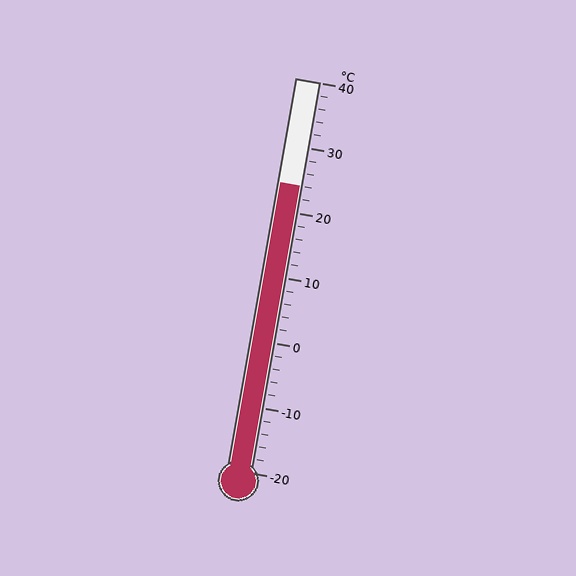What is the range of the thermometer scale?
The thermometer scale ranges from -20°C to 40°C.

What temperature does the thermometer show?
The thermometer shows approximately 24°C.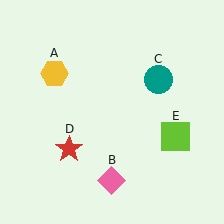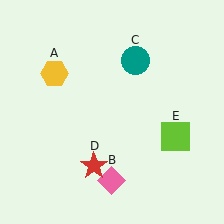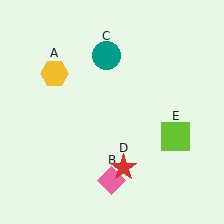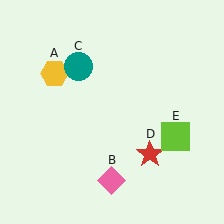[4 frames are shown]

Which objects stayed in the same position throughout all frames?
Yellow hexagon (object A) and pink diamond (object B) and lime square (object E) remained stationary.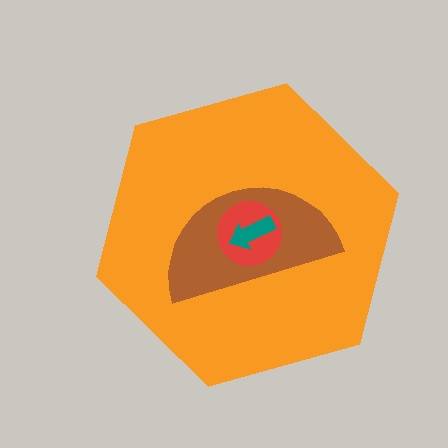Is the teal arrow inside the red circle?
Yes.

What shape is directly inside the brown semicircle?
The red circle.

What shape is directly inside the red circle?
The teal arrow.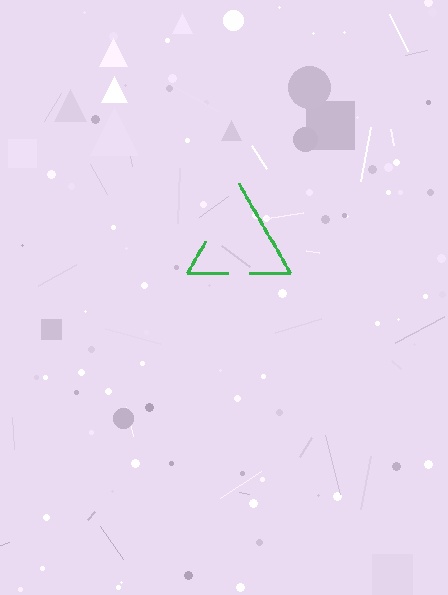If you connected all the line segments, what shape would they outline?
They would outline a triangle.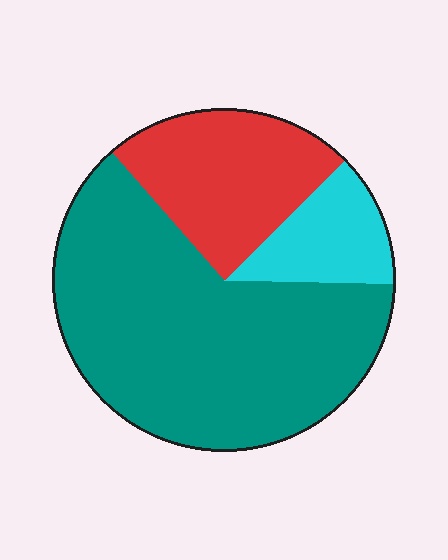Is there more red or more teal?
Teal.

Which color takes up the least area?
Cyan, at roughly 15%.